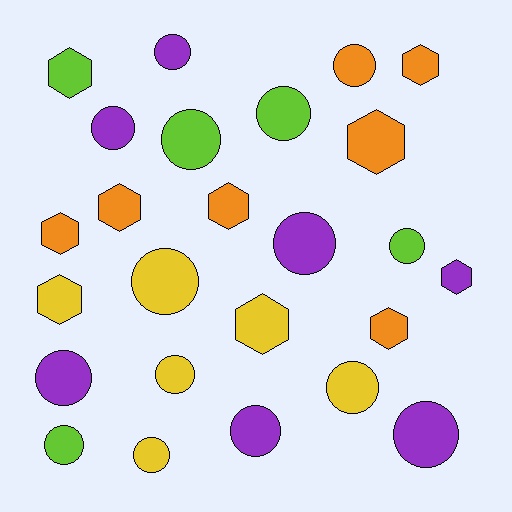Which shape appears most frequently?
Circle, with 15 objects.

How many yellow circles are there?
There are 4 yellow circles.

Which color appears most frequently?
Purple, with 7 objects.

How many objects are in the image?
There are 25 objects.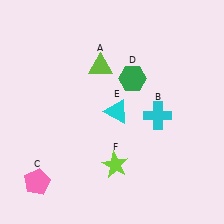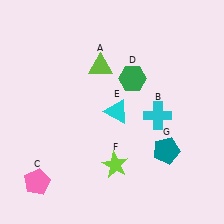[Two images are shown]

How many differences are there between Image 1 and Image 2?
There is 1 difference between the two images.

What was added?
A teal pentagon (G) was added in Image 2.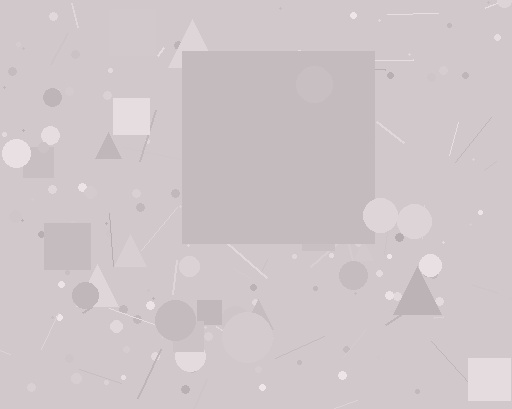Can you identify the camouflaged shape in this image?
The camouflaged shape is a square.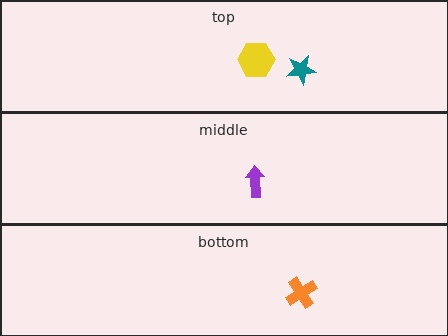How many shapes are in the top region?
2.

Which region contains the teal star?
The top region.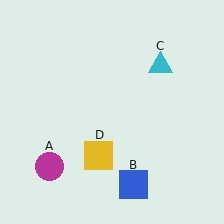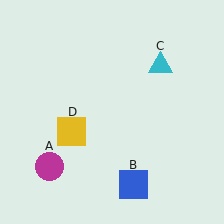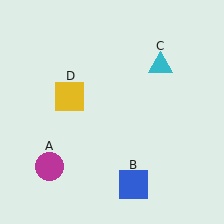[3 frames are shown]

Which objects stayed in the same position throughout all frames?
Magenta circle (object A) and blue square (object B) and cyan triangle (object C) remained stationary.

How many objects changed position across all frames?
1 object changed position: yellow square (object D).